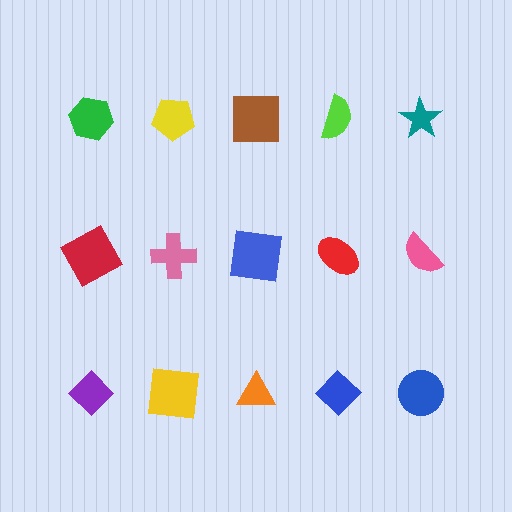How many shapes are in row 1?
5 shapes.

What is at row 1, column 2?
A yellow pentagon.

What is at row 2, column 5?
A pink semicircle.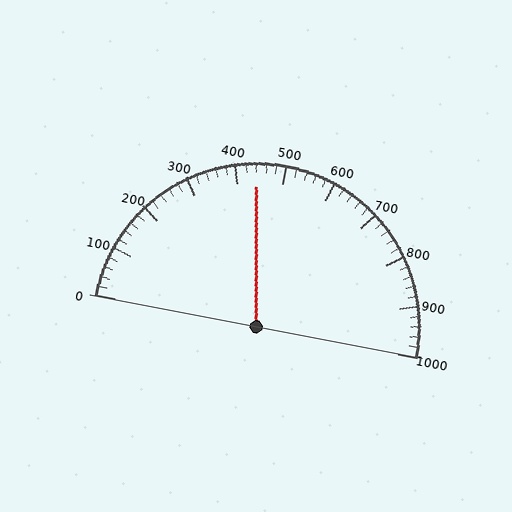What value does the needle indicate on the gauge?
The needle indicates approximately 440.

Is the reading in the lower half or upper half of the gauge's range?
The reading is in the lower half of the range (0 to 1000).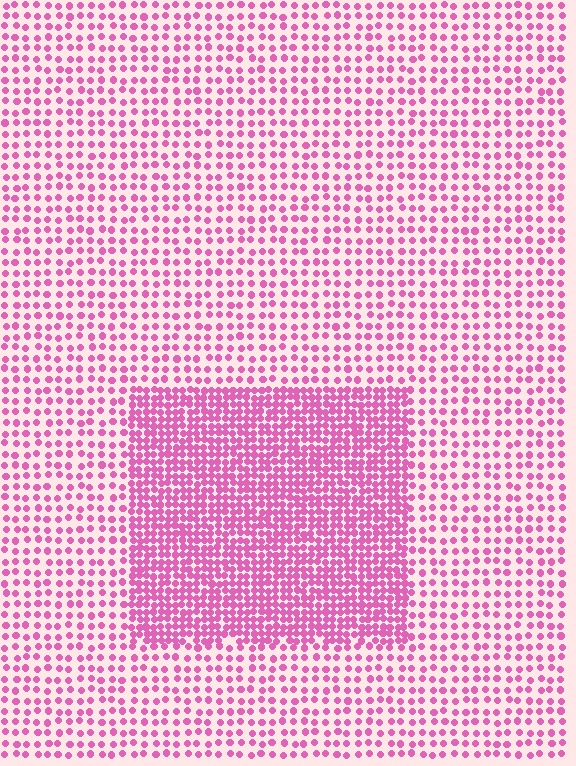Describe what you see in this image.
The image contains small pink elements arranged at two different densities. A rectangle-shaped region is visible where the elements are more densely packed than the surrounding area.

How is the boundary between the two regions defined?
The boundary is defined by a change in element density (approximately 2.2x ratio). All elements are the same color, size, and shape.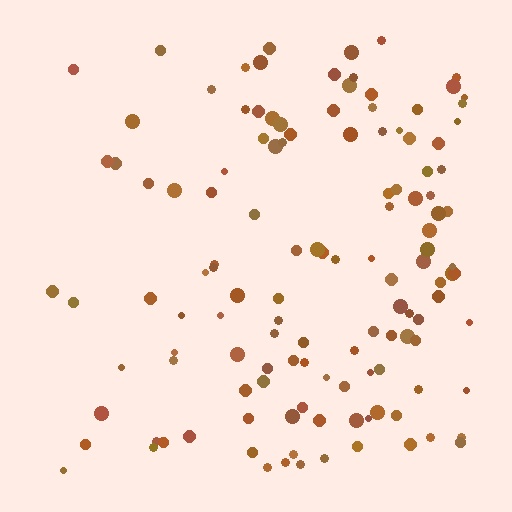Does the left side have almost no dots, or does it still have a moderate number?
Still a moderate number, just noticeably fewer than the right.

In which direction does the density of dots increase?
From left to right, with the right side densest.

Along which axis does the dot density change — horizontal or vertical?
Horizontal.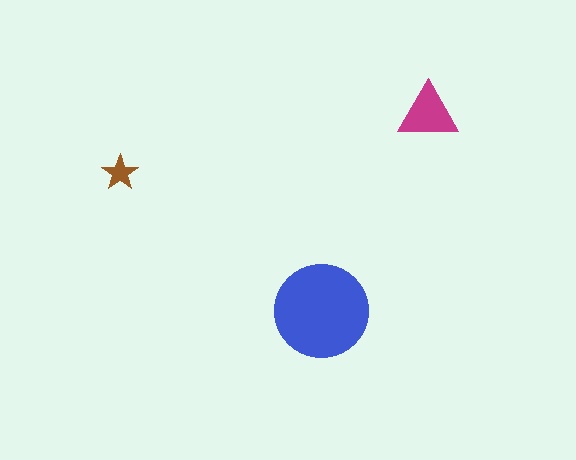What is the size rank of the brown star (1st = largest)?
3rd.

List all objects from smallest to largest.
The brown star, the magenta triangle, the blue circle.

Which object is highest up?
The magenta triangle is topmost.